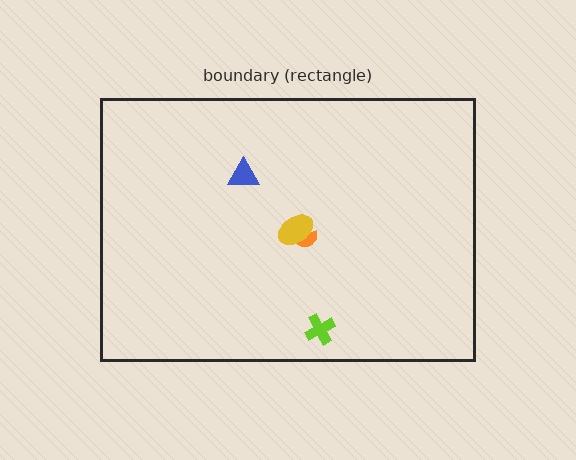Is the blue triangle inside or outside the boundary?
Inside.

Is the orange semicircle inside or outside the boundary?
Inside.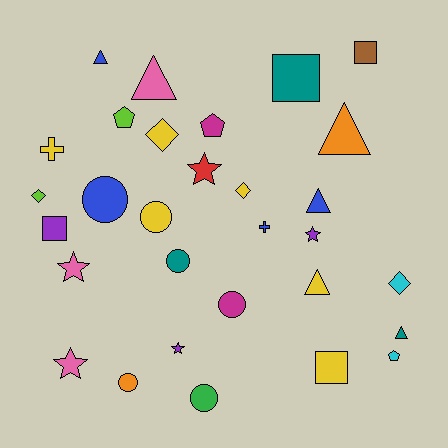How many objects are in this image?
There are 30 objects.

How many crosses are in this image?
There are 2 crosses.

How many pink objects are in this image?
There are 3 pink objects.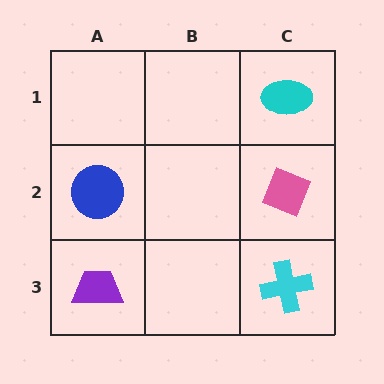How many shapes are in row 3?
2 shapes.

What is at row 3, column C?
A cyan cross.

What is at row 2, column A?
A blue circle.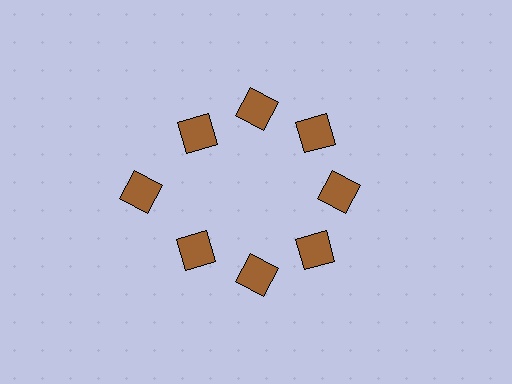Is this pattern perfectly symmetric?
No. The 8 brown squares are arranged in a ring, but one element near the 9 o'clock position is pushed outward from the center, breaking the 8-fold rotational symmetry.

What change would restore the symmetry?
The symmetry would be restored by moving it inward, back onto the ring so that all 8 squares sit at equal angles and equal distance from the center.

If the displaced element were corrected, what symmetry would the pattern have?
It would have 8-fold rotational symmetry — the pattern would map onto itself every 45 degrees.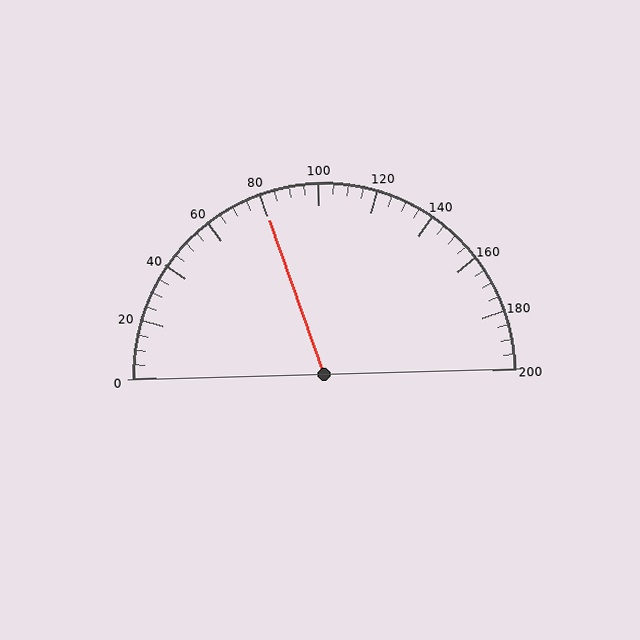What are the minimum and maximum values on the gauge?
The gauge ranges from 0 to 200.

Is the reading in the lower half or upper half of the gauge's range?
The reading is in the lower half of the range (0 to 200).